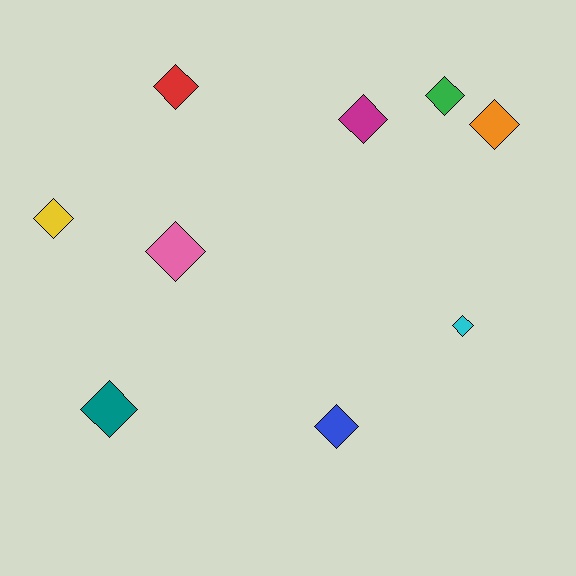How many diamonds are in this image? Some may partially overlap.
There are 9 diamonds.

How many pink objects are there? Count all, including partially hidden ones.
There is 1 pink object.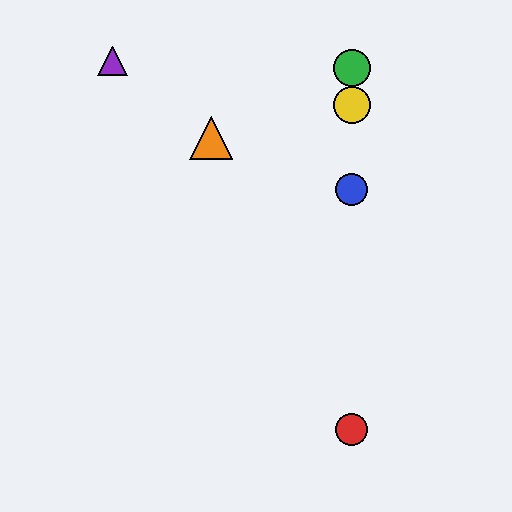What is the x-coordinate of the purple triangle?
The purple triangle is at x≈113.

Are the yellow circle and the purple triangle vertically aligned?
No, the yellow circle is at x≈352 and the purple triangle is at x≈113.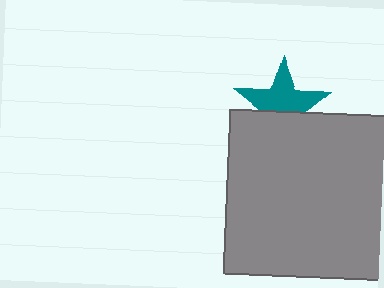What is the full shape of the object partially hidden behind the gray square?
The partially hidden object is a teal star.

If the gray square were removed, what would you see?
You would see the complete teal star.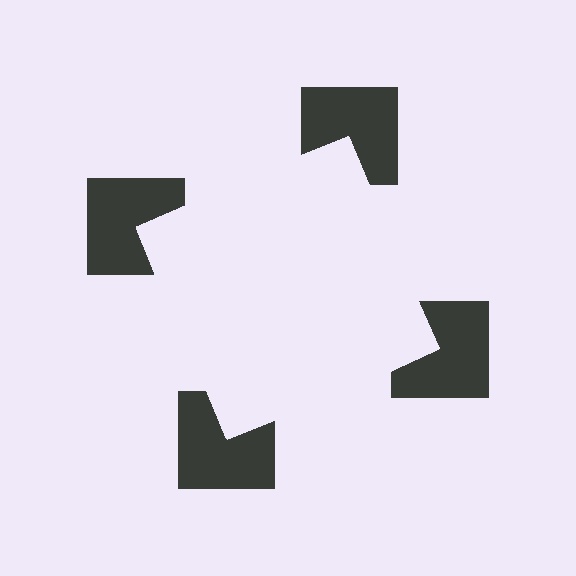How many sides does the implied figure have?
4 sides.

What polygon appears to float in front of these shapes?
An illusory square — its edges are inferred from the aligned wedge cuts in the notched squares, not physically drawn.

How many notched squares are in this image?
There are 4 — one at each vertex of the illusory square.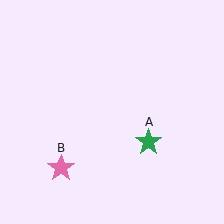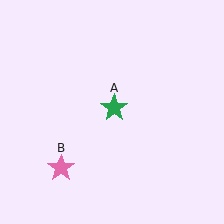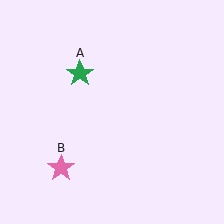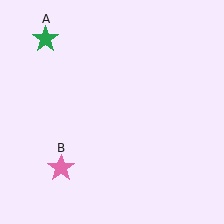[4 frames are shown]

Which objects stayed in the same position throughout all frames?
Pink star (object B) remained stationary.